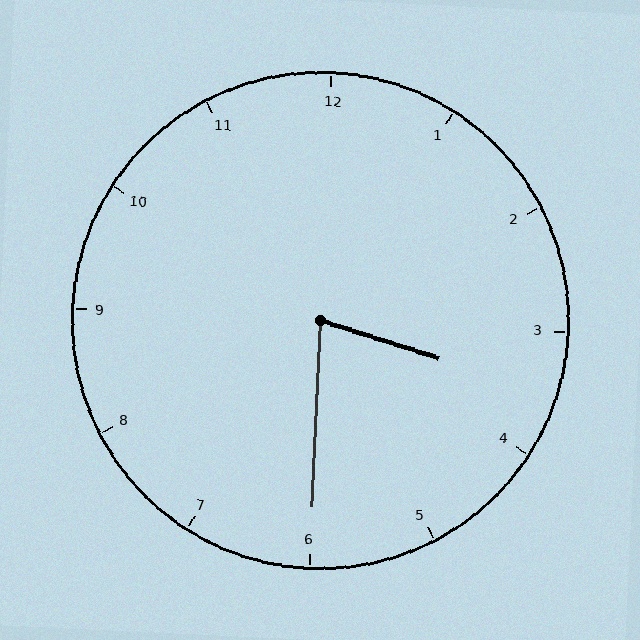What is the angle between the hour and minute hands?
Approximately 75 degrees.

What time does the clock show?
3:30.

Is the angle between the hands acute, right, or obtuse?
It is acute.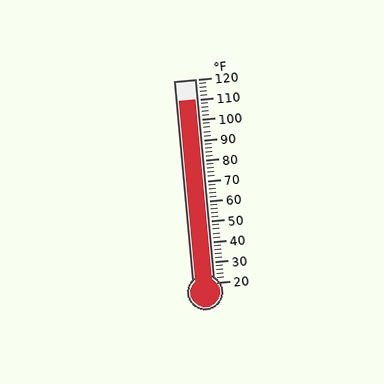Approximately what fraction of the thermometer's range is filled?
The thermometer is filled to approximately 90% of its range.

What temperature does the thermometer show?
The thermometer shows approximately 110°F.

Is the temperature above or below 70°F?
The temperature is above 70°F.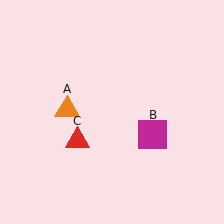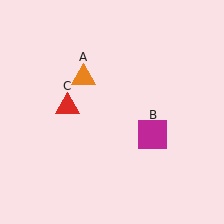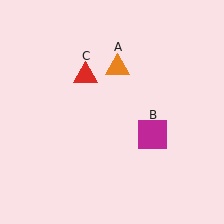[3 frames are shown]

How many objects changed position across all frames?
2 objects changed position: orange triangle (object A), red triangle (object C).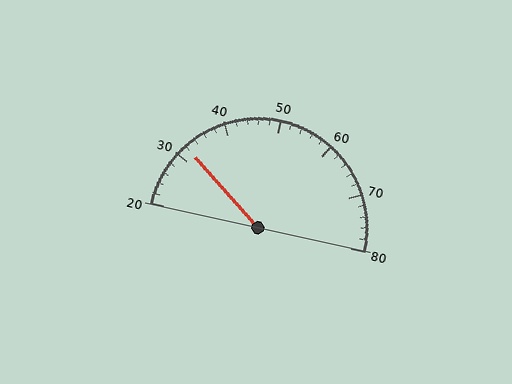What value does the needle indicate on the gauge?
The needle indicates approximately 32.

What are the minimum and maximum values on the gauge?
The gauge ranges from 20 to 80.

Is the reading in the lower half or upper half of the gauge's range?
The reading is in the lower half of the range (20 to 80).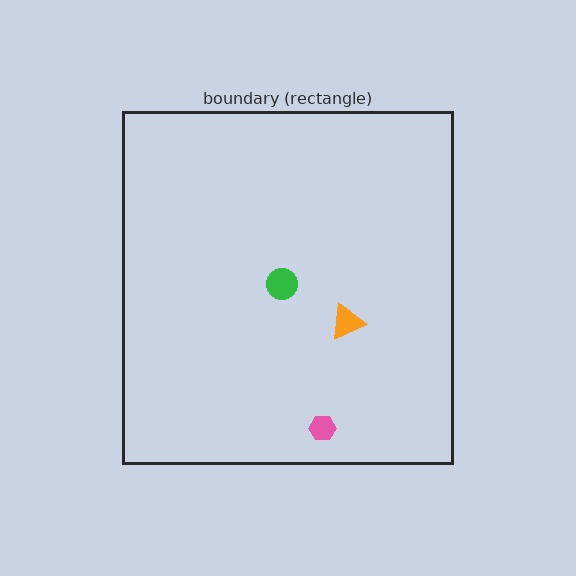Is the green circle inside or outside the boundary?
Inside.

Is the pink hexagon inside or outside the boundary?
Inside.